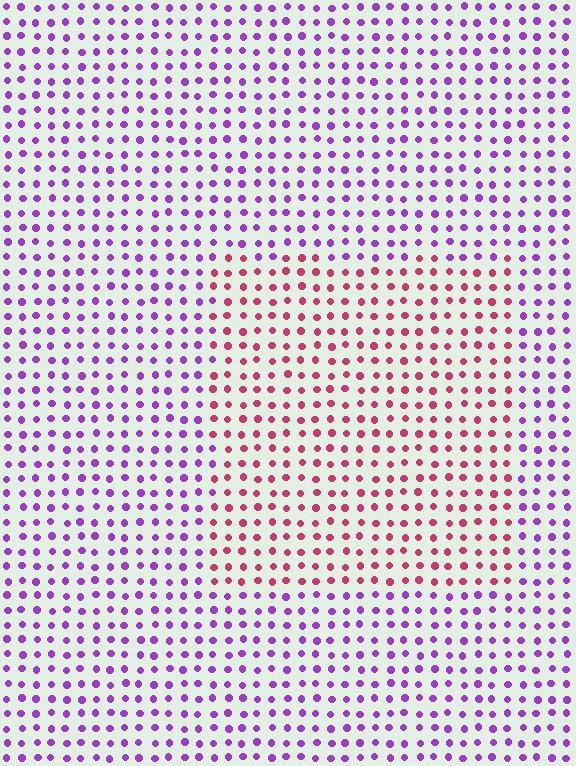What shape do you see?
I see a rectangle.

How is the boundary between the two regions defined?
The boundary is defined purely by a slight shift in hue (about 56 degrees). Spacing, size, and orientation are identical on both sides.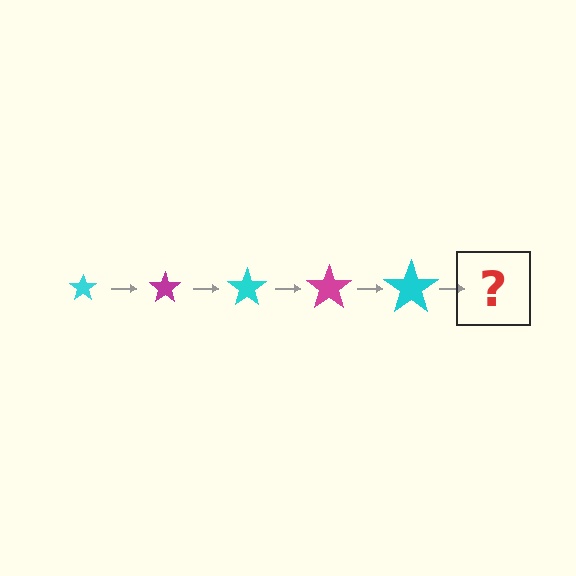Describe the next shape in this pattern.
It should be a magenta star, larger than the previous one.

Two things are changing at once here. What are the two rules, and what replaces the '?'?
The two rules are that the star grows larger each step and the color cycles through cyan and magenta. The '?' should be a magenta star, larger than the previous one.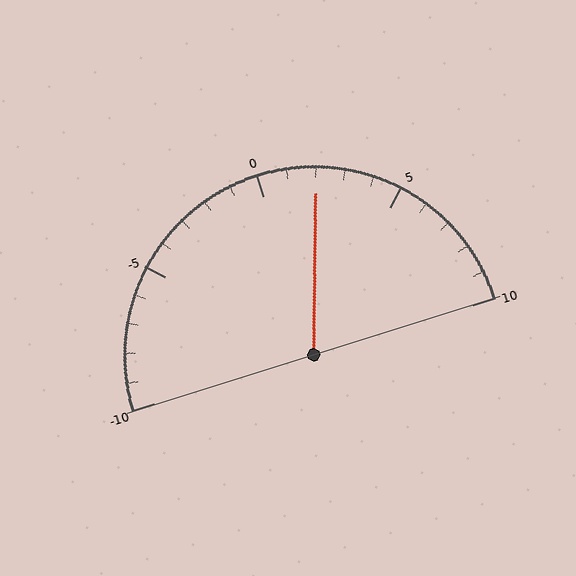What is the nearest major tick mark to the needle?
The nearest major tick mark is 0.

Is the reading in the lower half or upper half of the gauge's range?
The reading is in the upper half of the range (-10 to 10).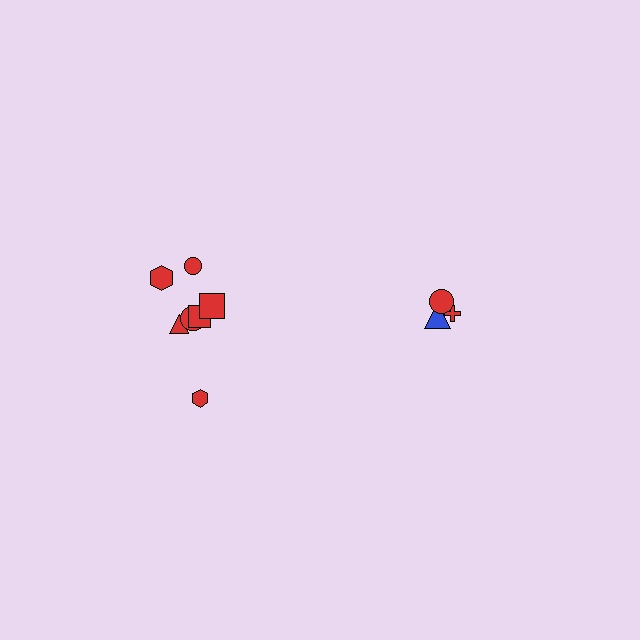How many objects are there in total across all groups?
There are 10 objects.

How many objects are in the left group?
There are 7 objects.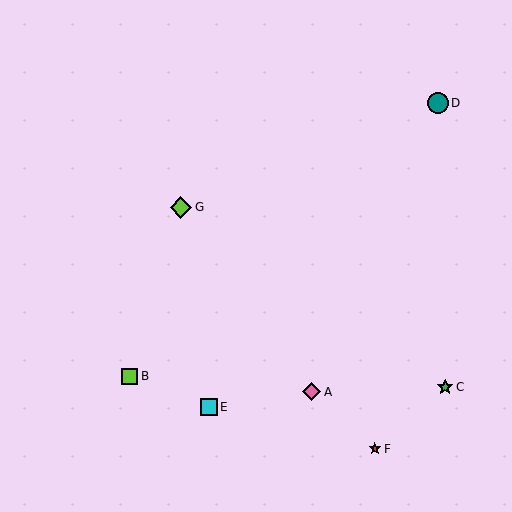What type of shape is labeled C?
Shape C is a green star.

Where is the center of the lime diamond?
The center of the lime diamond is at (181, 207).